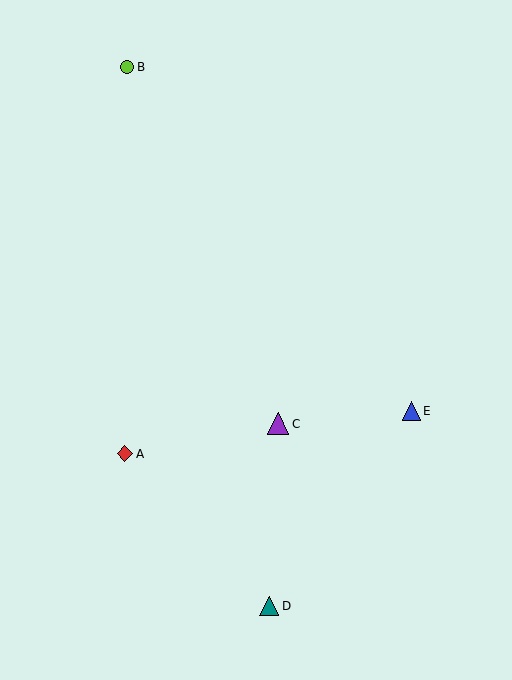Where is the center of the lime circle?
The center of the lime circle is at (127, 67).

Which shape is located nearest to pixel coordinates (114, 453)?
The red diamond (labeled A) at (125, 454) is nearest to that location.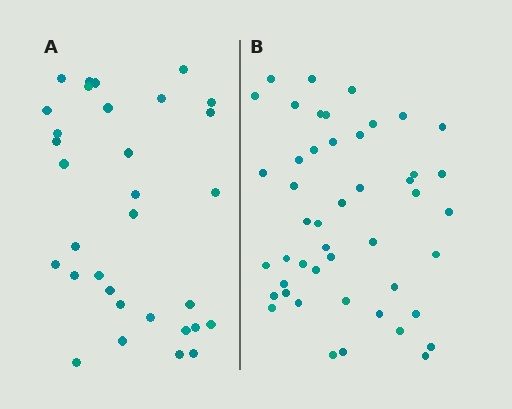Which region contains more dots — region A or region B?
Region B (the right region) has more dots.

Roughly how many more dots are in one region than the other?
Region B has approximately 15 more dots than region A.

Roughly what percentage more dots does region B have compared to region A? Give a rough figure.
About 45% more.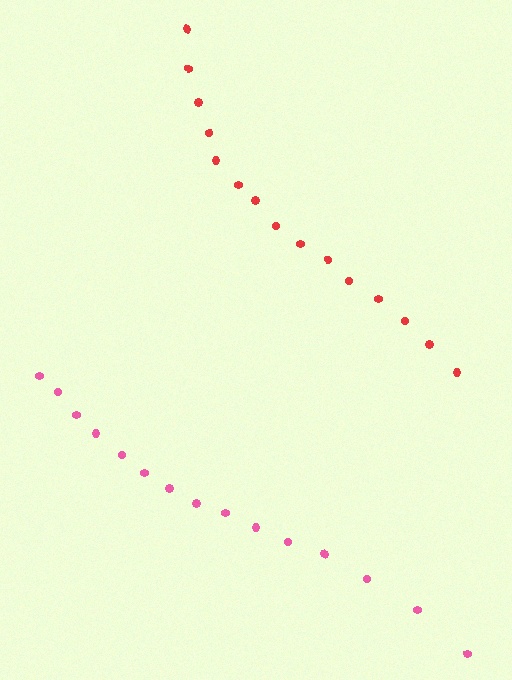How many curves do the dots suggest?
There are 2 distinct paths.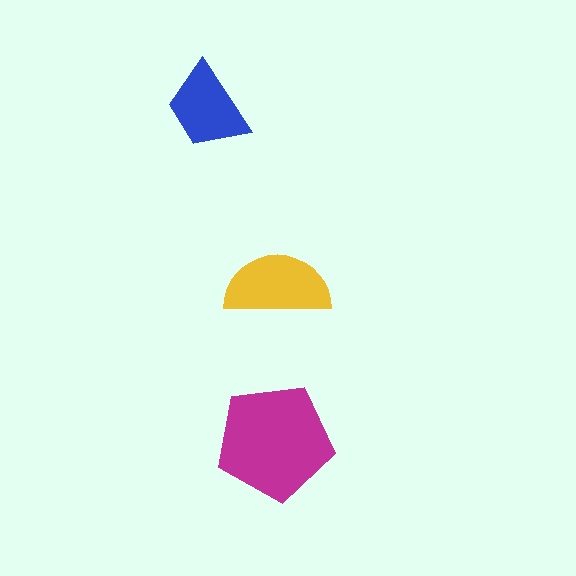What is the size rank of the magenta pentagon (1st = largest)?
1st.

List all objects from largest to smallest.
The magenta pentagon, the yellow semicircle, the blue trapezoid.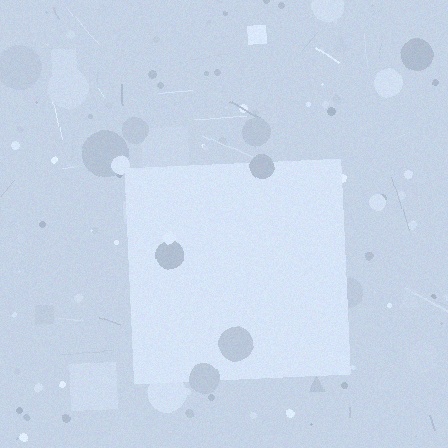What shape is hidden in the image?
A square is hidden in the image.